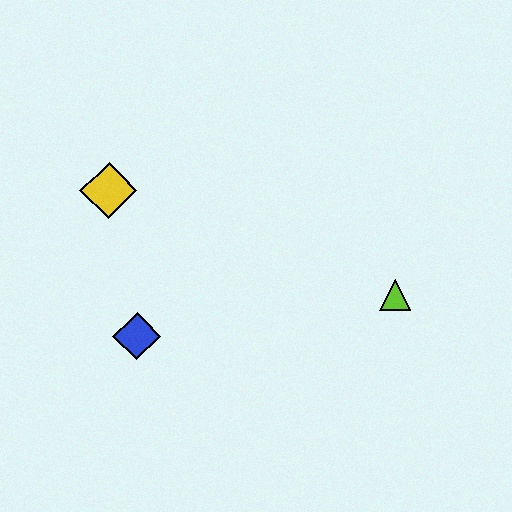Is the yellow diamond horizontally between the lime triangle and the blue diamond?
No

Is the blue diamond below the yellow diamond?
Yes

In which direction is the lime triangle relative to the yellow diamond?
The lime triangle is to the right of the yellow diamond.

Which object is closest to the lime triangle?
The blue diamond is closest to the lime triangle.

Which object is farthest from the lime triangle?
The yellow diamond is farthest from the lime triangle.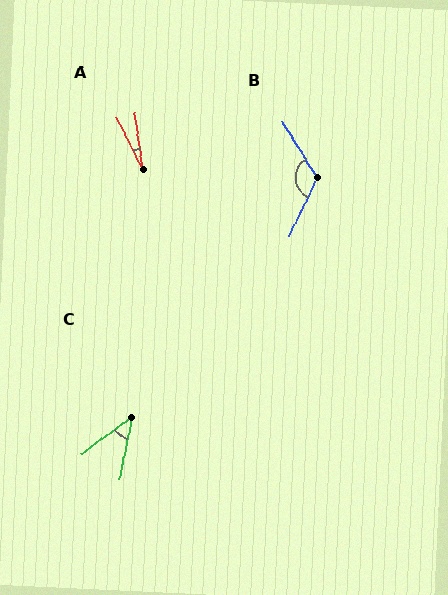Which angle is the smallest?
A, at approximately 19 degrees.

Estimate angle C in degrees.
Approximately 42 degrees.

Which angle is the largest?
B, at approximately 124 degrees.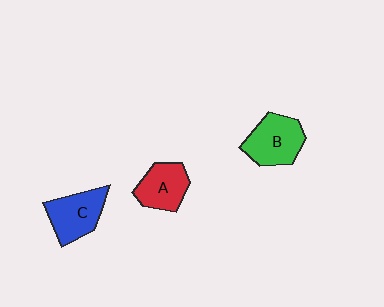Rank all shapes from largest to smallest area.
From largest to smallest: B (green), C (blue), A (red).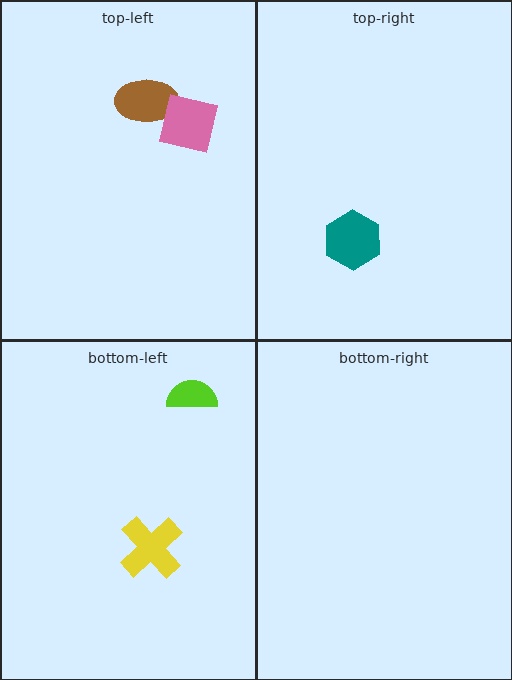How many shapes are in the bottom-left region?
2.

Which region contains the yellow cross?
The bottom-left region.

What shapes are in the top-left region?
The brown ellipse, the pink square.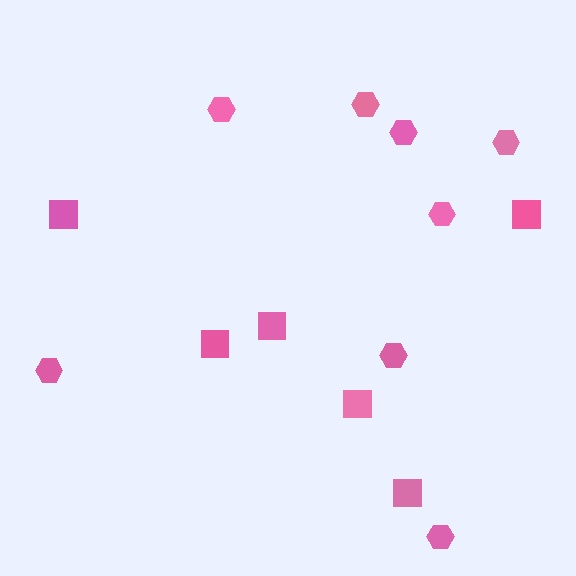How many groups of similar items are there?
There are 2 groups: one group of squares (6) and one group of hexagons (8).